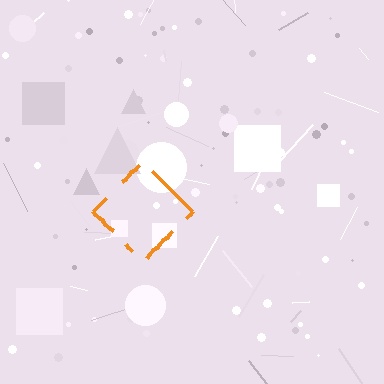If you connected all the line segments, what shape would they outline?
They would outline a diamond.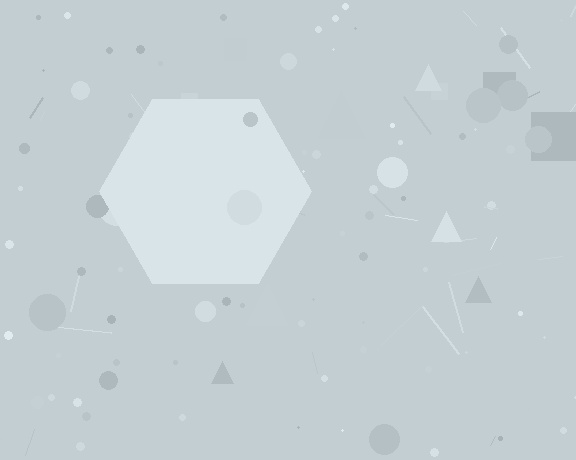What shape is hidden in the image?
A hexagon is hidden in the image.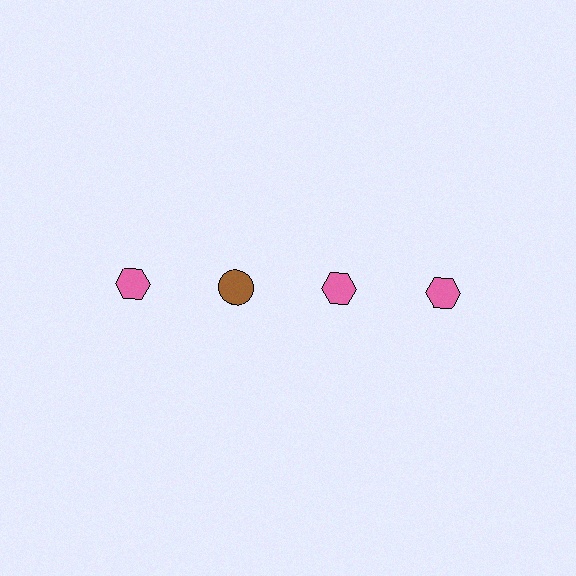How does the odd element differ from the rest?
It differs in both color (brown instead of pink) and shape (circle instead of hexagon).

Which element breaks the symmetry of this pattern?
The brown circle in the top row, second from left column breaks the symmetry. All other shapes are pink hexagons.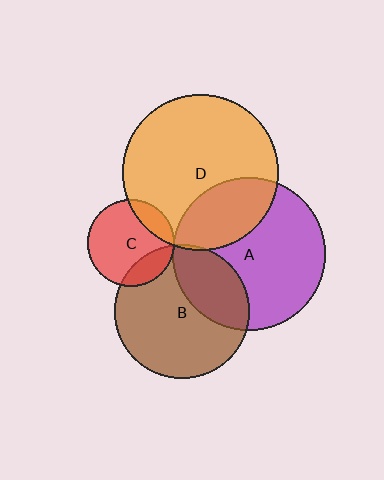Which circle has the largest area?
Circle D (orange).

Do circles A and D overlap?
Yes.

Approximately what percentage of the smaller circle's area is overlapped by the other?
Approximately 30%.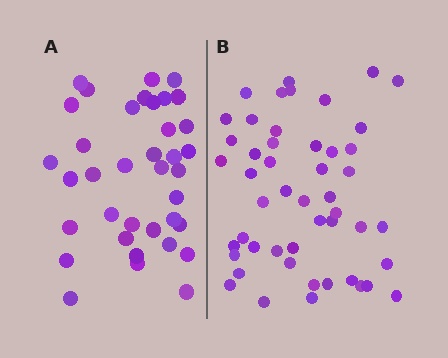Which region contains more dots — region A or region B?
Region B (the right region) has more dots.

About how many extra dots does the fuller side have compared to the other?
Region B has roughly 12 or so more dots than region A.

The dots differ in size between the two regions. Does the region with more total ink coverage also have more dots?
No. Region A has more total ink coverage because its dots are larger, but region B actually contains more individual dots. Total area can be misleading — the number of items is what matters here.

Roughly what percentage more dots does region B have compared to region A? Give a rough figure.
About 30% more.